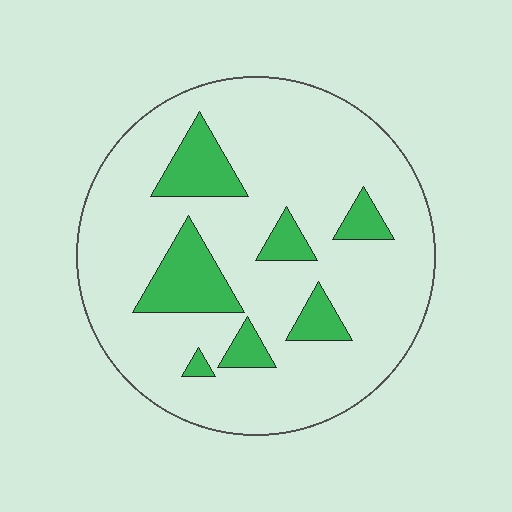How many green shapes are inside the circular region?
7.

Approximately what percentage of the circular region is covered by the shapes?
Approximately 15%.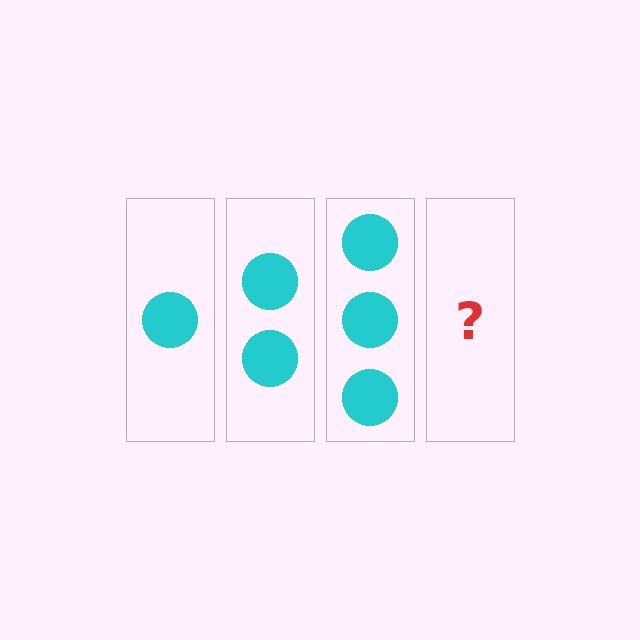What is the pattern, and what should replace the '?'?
The pattern is that each step adds one more circle. The '?' should be 4 circles.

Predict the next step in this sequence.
The next step is 4 circles.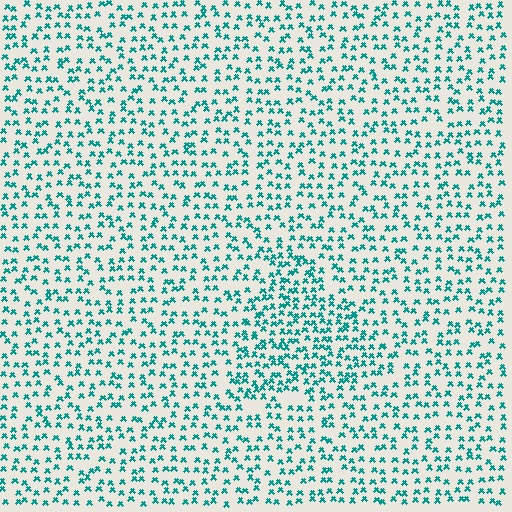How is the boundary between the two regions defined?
The boundary is defined by a change in element density (approximately 1.6x ratio). All elements are the same color, size, and shape.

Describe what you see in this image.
The image contains small teal elements arranged at two different densities. A triangle-shaped region is visible where the elements are more densely packed than the surrounding area.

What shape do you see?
I see a triangle.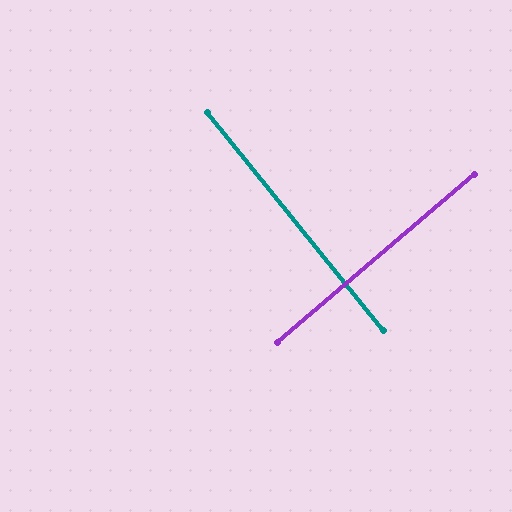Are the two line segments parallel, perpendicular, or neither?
Perpendicular — they meet at approximately 88°.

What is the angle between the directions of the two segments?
Approximately 88 degrees.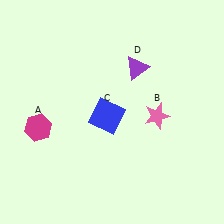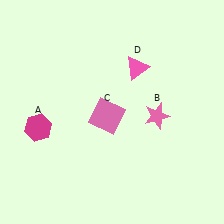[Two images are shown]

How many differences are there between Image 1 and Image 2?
There are 2 differences between the two images.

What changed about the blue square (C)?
In Image 1, C is blue. In Image 2, it changed to pink.